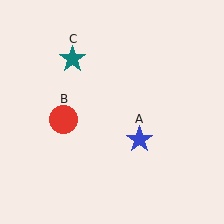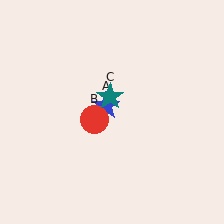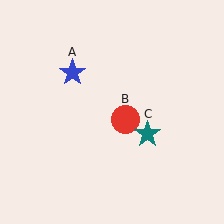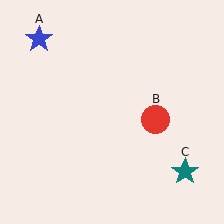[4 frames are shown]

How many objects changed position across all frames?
3 objects changed position: blue star (object A), red circle (object B), teal star (object C).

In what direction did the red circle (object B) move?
The red circle (object B) moved right.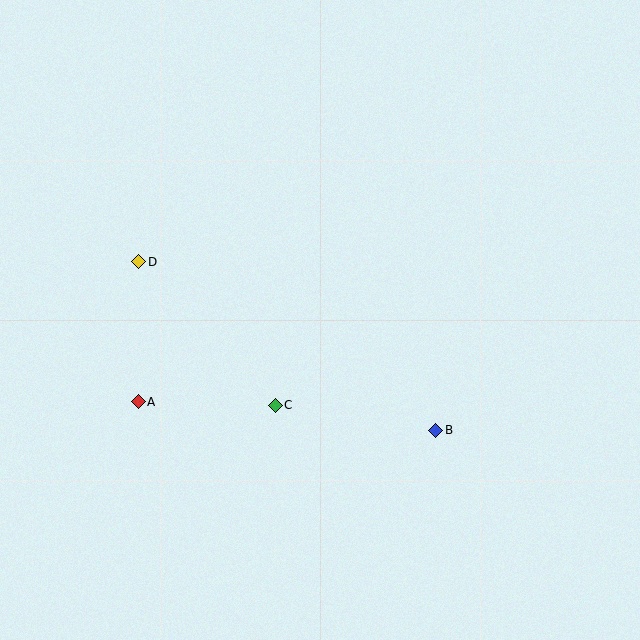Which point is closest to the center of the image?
Point C at (275, 405) is closest to the center.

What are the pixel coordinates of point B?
Point B is at (436, 430).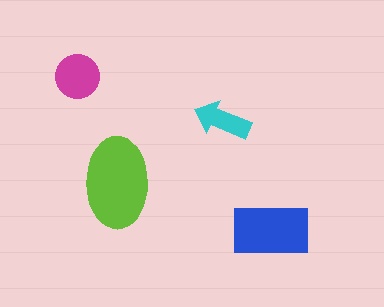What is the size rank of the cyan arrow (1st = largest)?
4th.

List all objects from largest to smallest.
The lime ellipse, the blue rectangle, the magenta circle, the cyan arrow.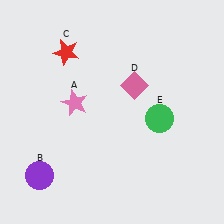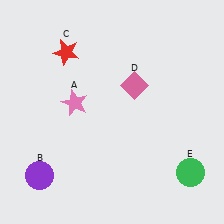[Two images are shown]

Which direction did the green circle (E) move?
The green circle (E) moved down.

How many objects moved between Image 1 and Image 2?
1 object moved between the two images.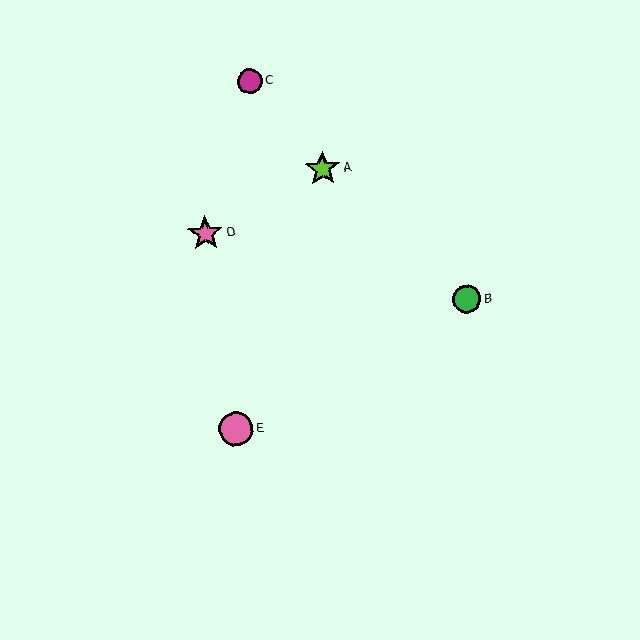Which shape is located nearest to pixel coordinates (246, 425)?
The pink circle (labeled E) at (236, 429) is nearest to that location.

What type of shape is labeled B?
Shape B is a green circle.